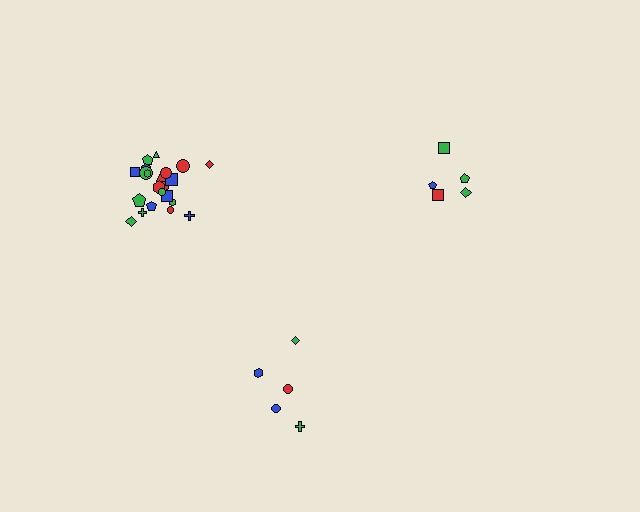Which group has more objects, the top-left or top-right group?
The top-left group.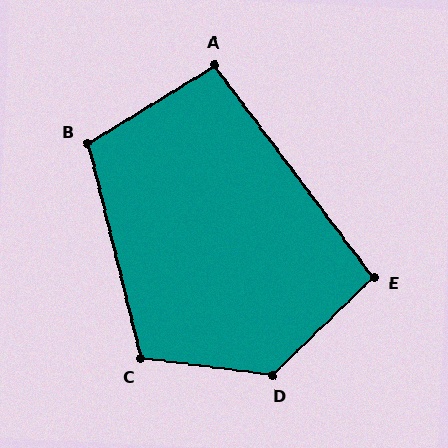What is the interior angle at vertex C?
Approximately 111 degrees (obtuse).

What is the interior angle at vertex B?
Approximately 108 degrees (obtuse).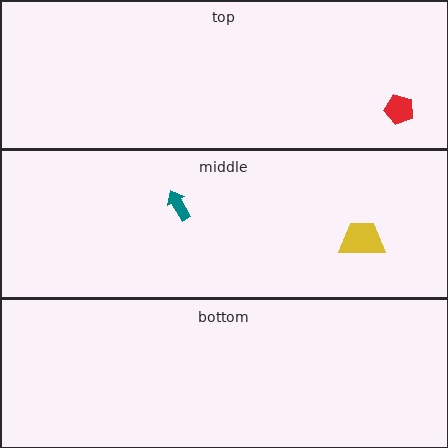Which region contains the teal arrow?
The middle region.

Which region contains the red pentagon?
The top region.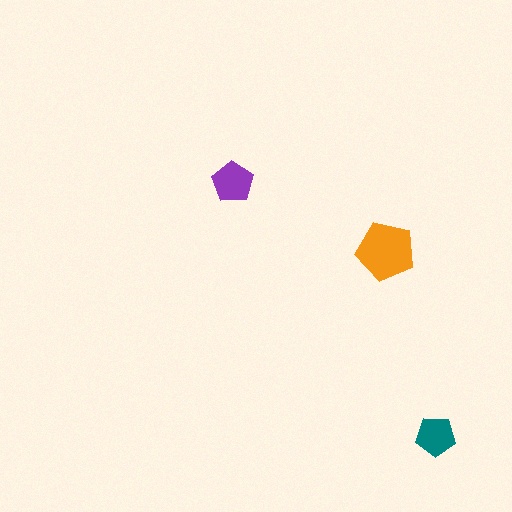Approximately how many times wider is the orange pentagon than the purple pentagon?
About 1.5 times wider.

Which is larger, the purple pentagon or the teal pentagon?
The purple one.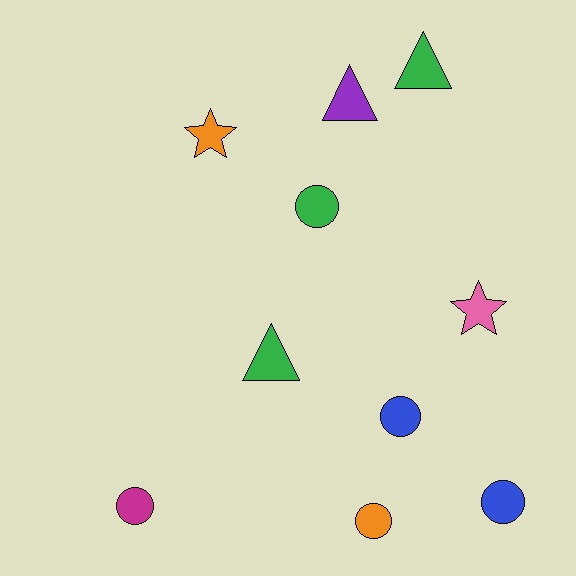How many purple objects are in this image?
There is 1 purple object.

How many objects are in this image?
There are 10 objects.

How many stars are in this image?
There are 2 stars.